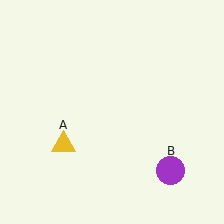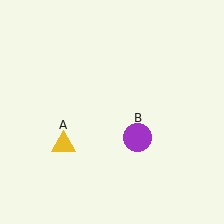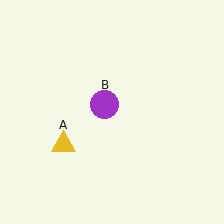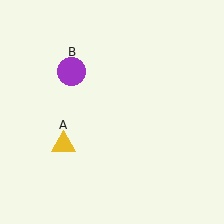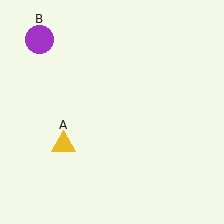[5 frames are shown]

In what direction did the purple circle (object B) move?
The purple circle (object B) moved up and to the left.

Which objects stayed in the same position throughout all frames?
Yellow triangle (object A) remained stationary.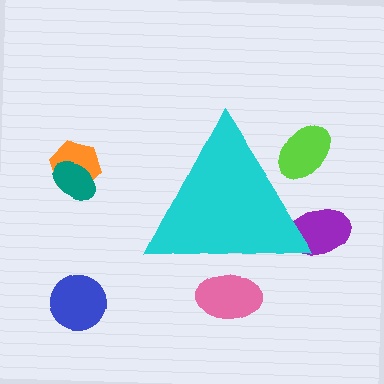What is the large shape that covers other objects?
A cyan triangle.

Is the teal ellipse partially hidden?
No, the teal ellipse is fully visible.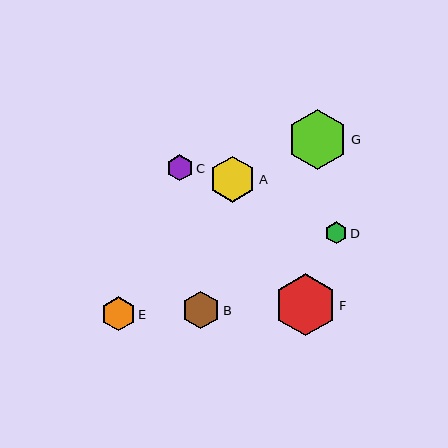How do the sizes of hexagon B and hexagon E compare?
Hexagon B and hexagon E are approximately the same size.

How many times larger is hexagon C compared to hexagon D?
Hexagon C is approximately 1.2 times the size of hexagon D.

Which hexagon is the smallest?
Hexagon D is the smallest with a size of approximately 22 pixels.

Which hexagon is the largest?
Hexagon F is the largest with a size of approximately 62 pixels.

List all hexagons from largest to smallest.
From largest to smallest: F, G, A, B, E, C, D.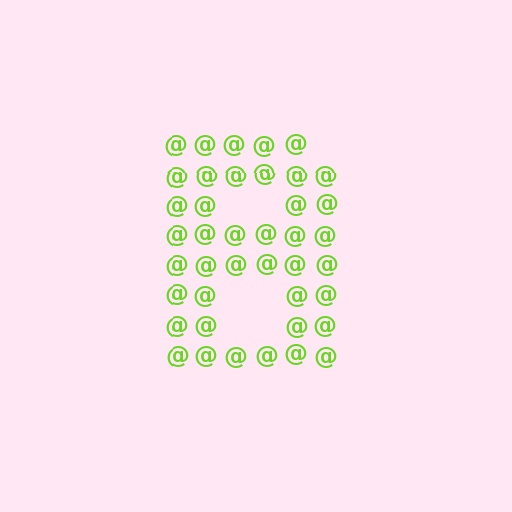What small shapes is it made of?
It is made of small at signs.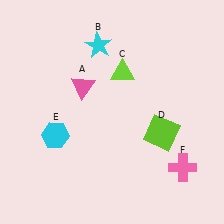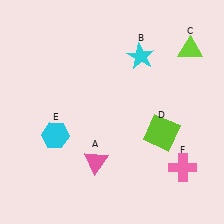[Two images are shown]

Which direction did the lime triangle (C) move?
The lime triangle (C) moved right.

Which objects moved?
The objects that moved are: the pink triangle (A), the cyan star (B), the lime triangle (C).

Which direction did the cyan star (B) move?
The cyan star (B) moved right.